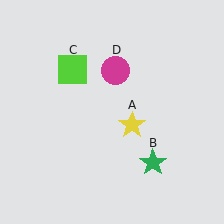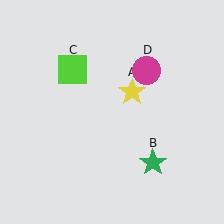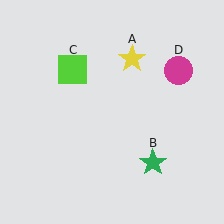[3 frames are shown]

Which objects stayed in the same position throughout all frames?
Green star (object B) and lime square (object C) remained stationary.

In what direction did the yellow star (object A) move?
The yellow star (object A) moved up.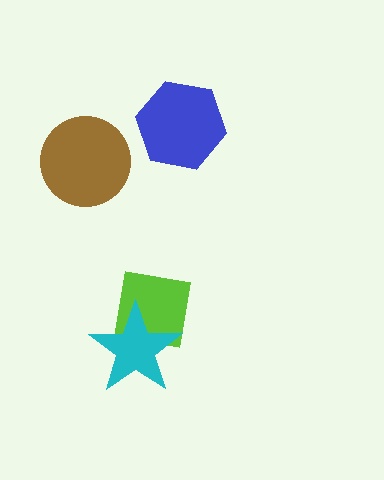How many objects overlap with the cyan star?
1 object overlaps with the cyan star.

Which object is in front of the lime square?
The cyan star is in front of the lime square.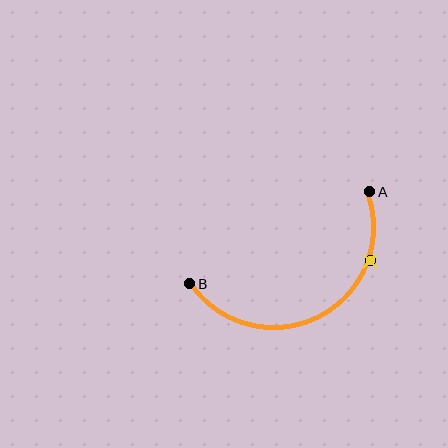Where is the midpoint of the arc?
The arc midpoint is the point on the curve farthest from the straight line joining A and B. It sits below that line.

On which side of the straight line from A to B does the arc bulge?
The arc bulges below the straight line connecting A and B.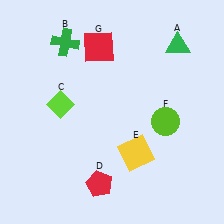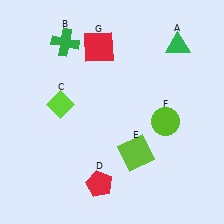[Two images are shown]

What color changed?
The square (E) changed from yellow in Image 1 to lime in Image 2.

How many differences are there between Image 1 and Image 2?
There is 1 difference between the two images.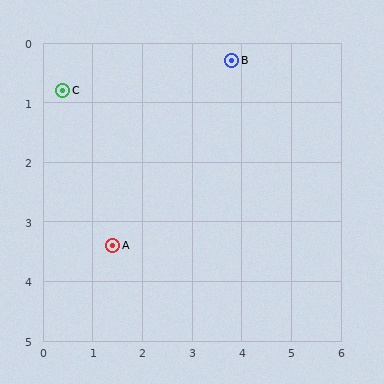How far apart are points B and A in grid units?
Points B and A are about 3.9 grid units apart.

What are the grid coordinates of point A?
Point A is at approximately (1.4, 3.4).